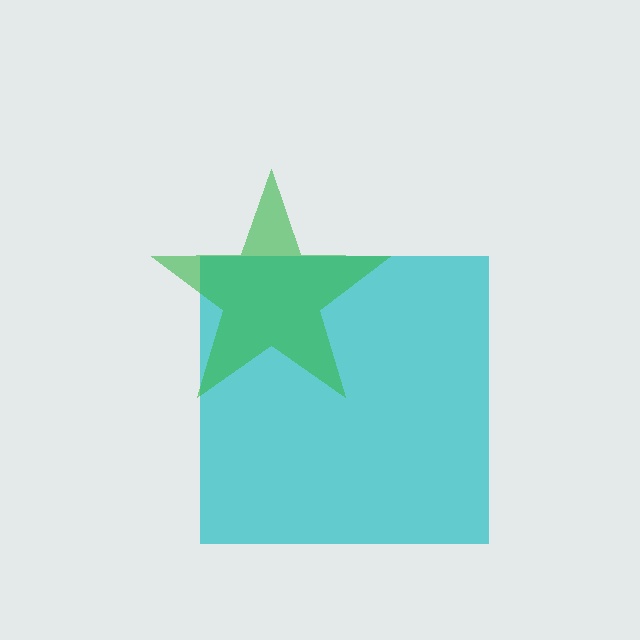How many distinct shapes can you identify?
There are 2 distinct shapes: a cyan square, a green star.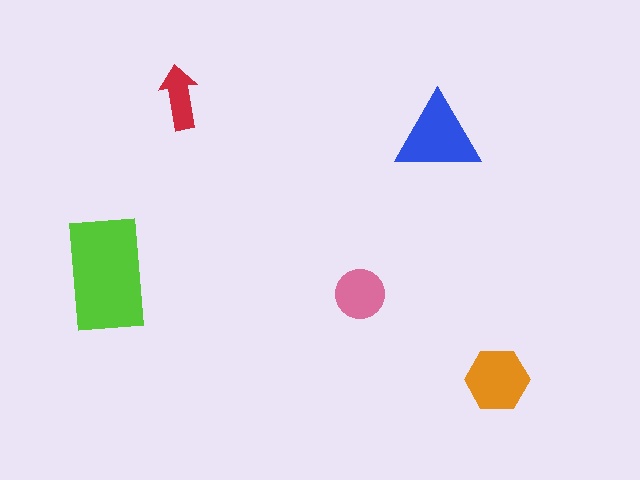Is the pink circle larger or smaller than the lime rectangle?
Smaller.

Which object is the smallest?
The red arrow.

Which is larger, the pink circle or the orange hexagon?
The orange hexagon.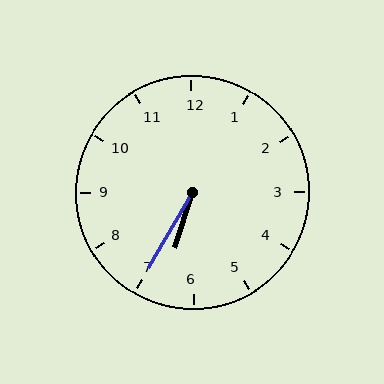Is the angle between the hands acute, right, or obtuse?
It is acute.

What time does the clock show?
6:35.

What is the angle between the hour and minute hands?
Approximately 12 degrees.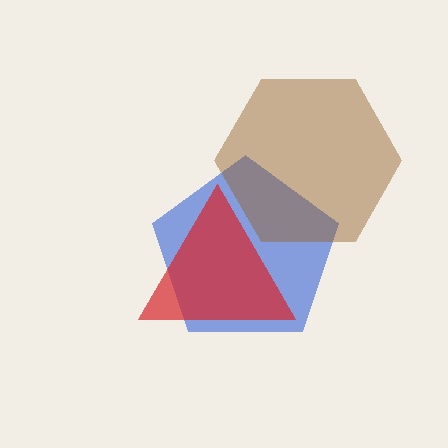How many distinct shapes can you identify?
There are 3 distinct shapes: a blue pentagon, a brown hexagon, a red triangle.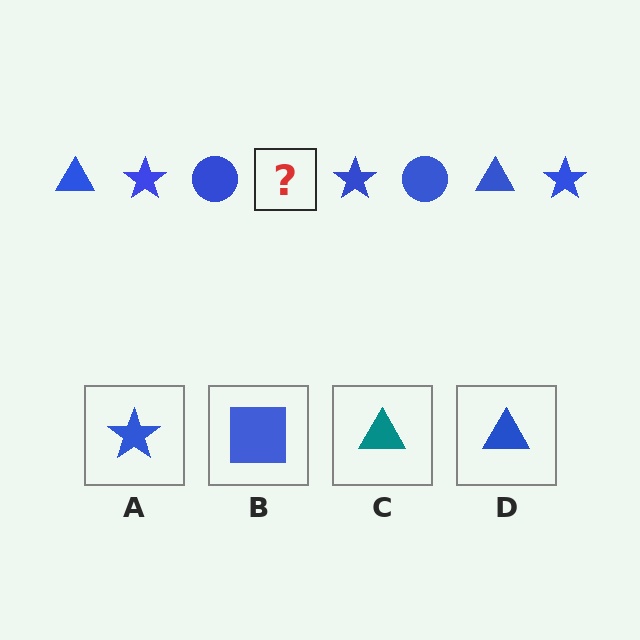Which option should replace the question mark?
Option D.